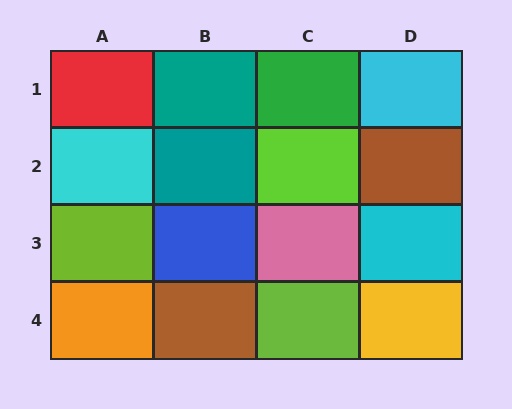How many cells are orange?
1 cell is orange.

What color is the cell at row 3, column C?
Pink.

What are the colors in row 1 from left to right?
Red, teal, green, cyan.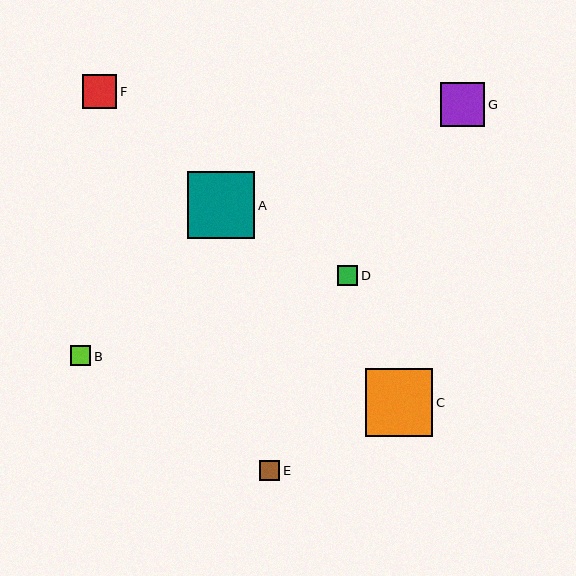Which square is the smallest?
Square E is the smallest with a size of approximately 20 pixels.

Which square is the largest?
Square C is the largest with a size of approximately 68 pixels.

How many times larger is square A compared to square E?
Square A is approximately 3.4 times the size of square E.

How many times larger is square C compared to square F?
Square C is approximately 2.0 times the size of square F.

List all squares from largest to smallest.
From largest to smallest: C, A, G, F, B, D, E.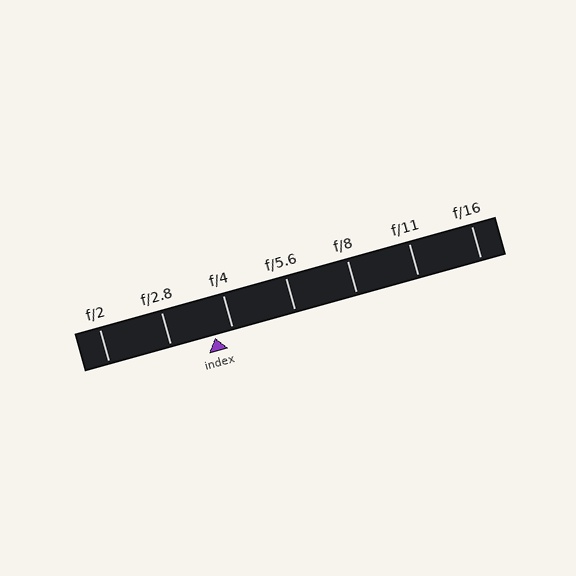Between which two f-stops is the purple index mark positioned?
The index mark is between f/2.8 and f/4.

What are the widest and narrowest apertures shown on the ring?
The widest aperture shown is f/2 and the narrowest is f/16.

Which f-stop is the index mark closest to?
The index mark is closest to f/4.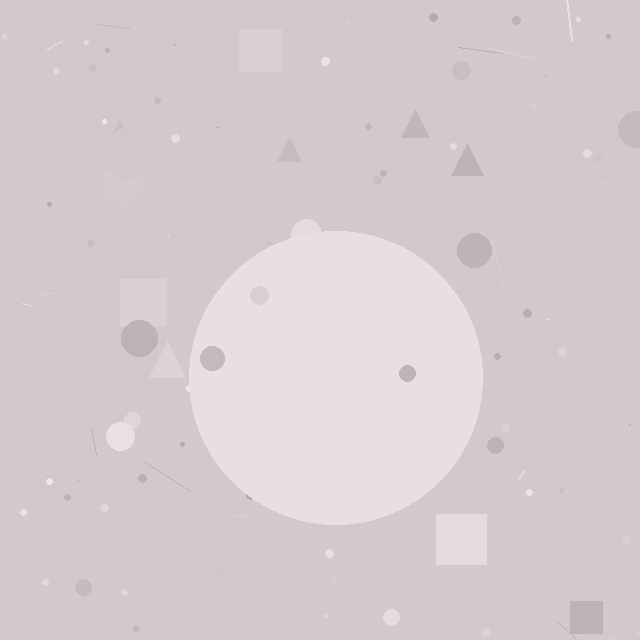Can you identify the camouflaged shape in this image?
The camouflaged shape is a circle.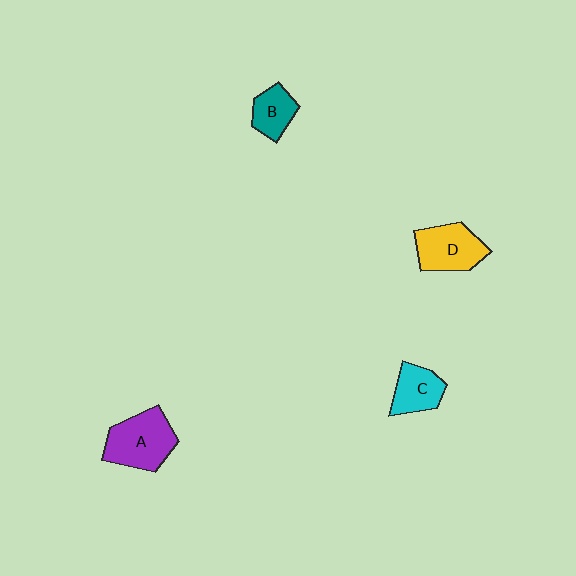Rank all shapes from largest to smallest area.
From largest to smallest: A (purple), D (yellow), C (cyan), B (teal).